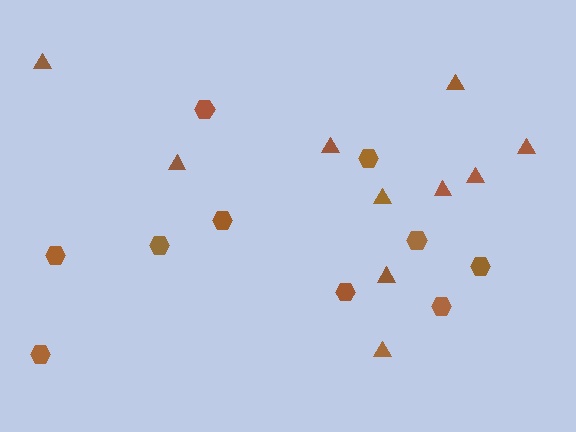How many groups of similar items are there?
There are 2 groups: one group of hexagons (10) and one group of triangles (10).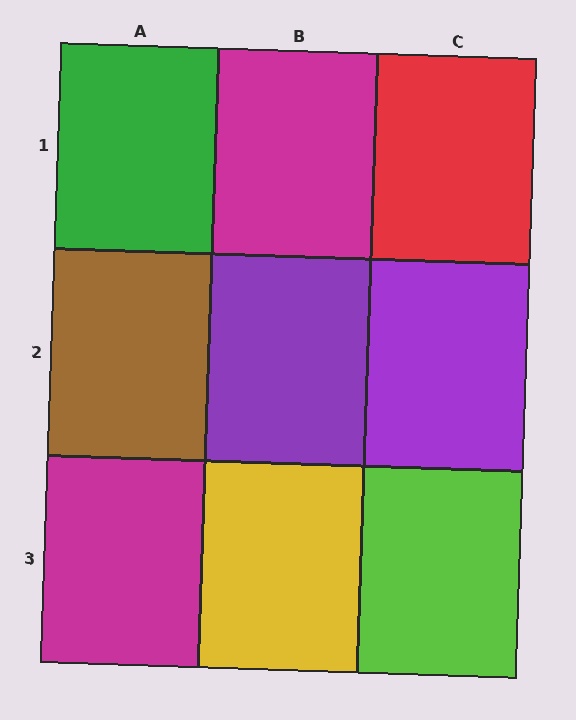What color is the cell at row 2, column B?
Purple.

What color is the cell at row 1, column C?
Red.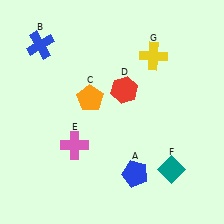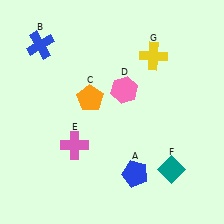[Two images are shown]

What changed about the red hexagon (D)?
In Image 1, D is red. In Image 2, it changed to pink.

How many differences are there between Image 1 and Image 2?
There is 1 difference between the two images.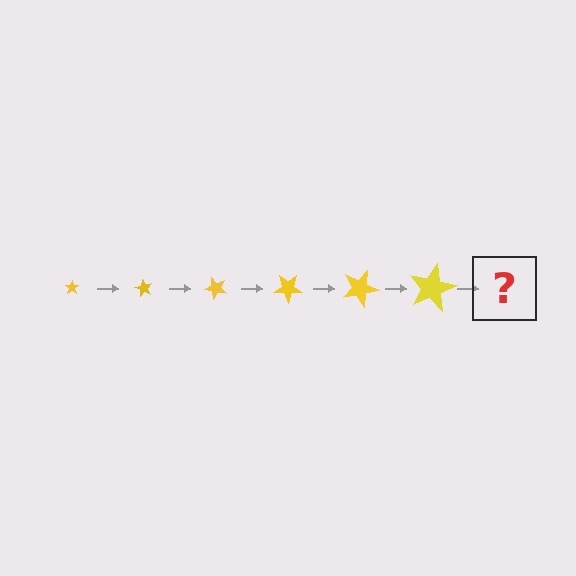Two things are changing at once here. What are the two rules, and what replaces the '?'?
The two rules are that the star grows larger each step and it rotates 60 degrees each step. The '?' should be a star, larger than the previous one and rotated 360 degrees from the start.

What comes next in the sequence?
The next element should be a star, larger than the previous one and rotated 360 degrees from the start.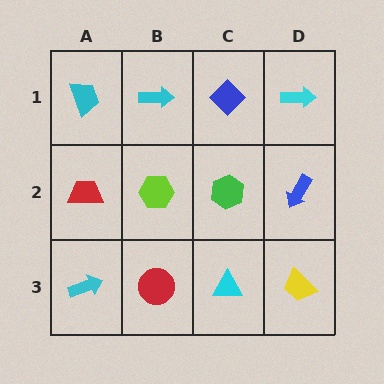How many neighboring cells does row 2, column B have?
4.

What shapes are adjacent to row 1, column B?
A lime hexagon (row 2, column B), a cyan trapezoid (row 1, column A), a blue diamond (row 1, column C).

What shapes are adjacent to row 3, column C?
A green hexagon (row 2, column C), a red circle (row 3, column B), a yellow trapezoid (row 3, column D).